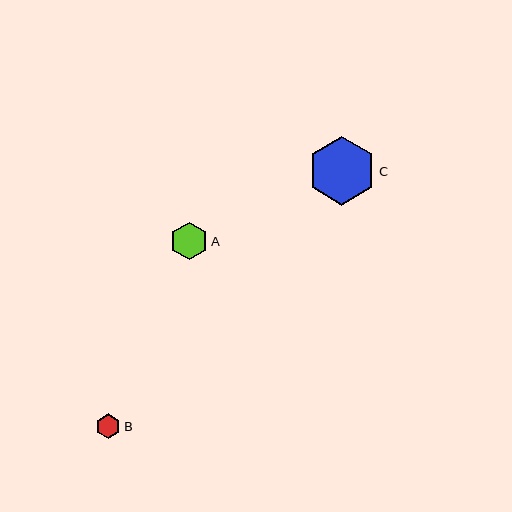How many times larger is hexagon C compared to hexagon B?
Hexagon C is approximately 2.8 times the size of hexagon B.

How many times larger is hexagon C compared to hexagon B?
Hexagon C is approximately 2.8 times the size of hexagon B.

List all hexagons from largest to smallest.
From largest to smallest: C, A, B.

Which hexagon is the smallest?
Hexagon B is the smallest with a size of approximately 24 pixels.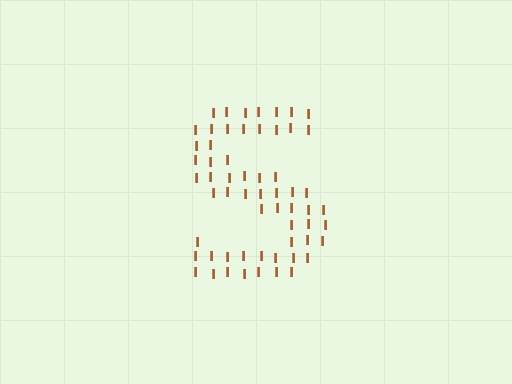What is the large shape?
The large shape is the letter S.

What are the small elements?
The small elements are letter I's.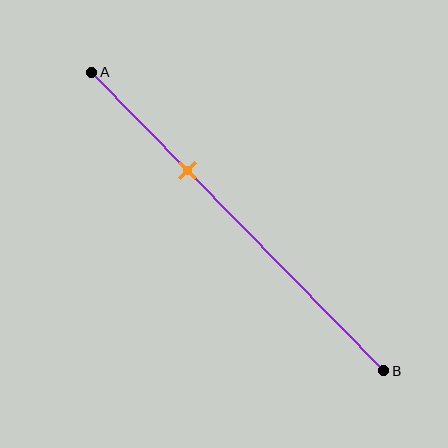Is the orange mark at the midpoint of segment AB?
No, the mark is at about 35% from A, not at the 50% midpoint.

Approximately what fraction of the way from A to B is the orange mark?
The orange mark is approximately 35% of the way from A to B.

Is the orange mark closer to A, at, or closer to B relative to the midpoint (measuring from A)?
The orange mark is closer to point A than the midpoint of segment AB.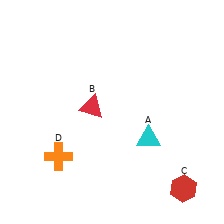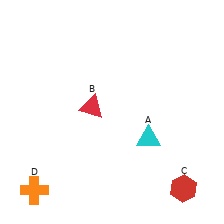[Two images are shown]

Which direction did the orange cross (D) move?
The orange cross (D) moved down.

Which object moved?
The orange cross (D) moved down.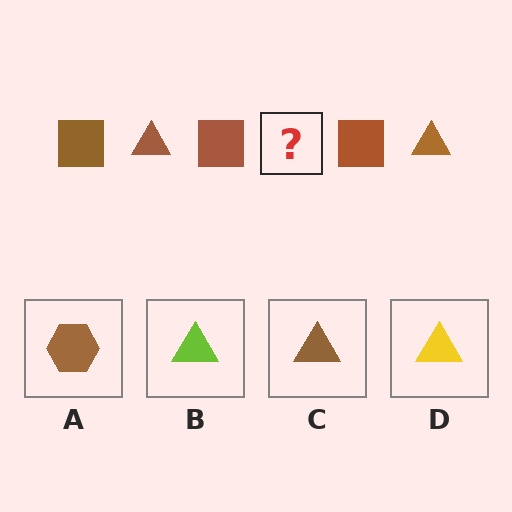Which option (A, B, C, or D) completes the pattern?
C.